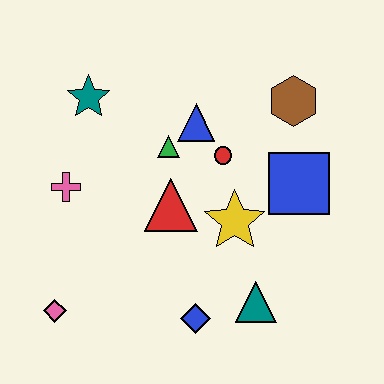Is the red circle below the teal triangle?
No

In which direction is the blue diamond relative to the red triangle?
The blue diamond is below the red triangle.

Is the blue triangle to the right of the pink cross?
Yes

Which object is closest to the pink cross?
The teal star is closest to the pink cross.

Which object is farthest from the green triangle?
The pink diamond is farthest from the green triangle.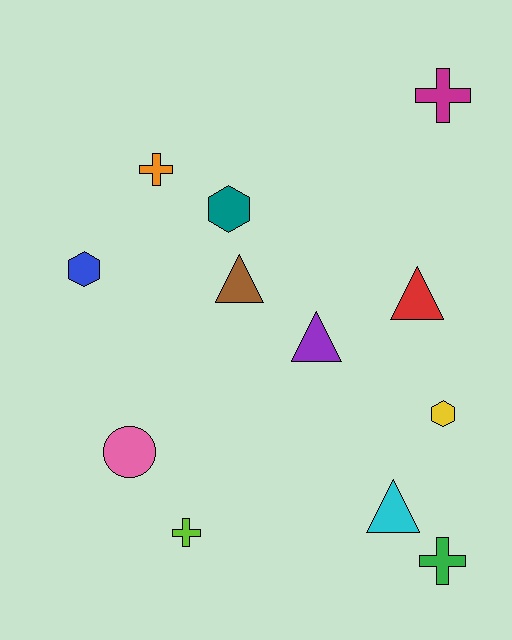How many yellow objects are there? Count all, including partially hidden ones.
There is 1 yellow object.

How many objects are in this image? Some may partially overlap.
There are 12 objects.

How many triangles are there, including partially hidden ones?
There are 4 triangles.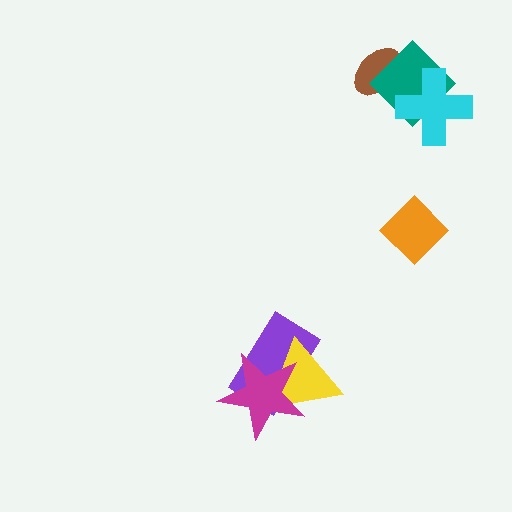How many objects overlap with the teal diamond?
2 objects overlap with the teal diamond.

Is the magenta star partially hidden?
No, no other shape covers it.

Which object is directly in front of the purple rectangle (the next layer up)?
The yellow triangle is directly in front of the purple rectangle.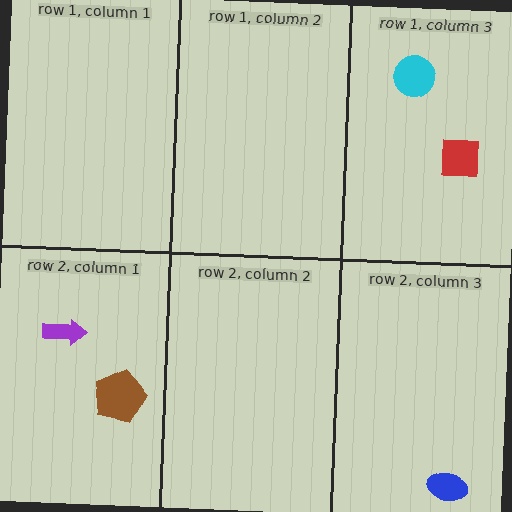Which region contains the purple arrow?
The row 2, column 1 region.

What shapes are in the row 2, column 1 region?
The purple arrow, the brown pentagon.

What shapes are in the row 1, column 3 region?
The cyan circle, the red square.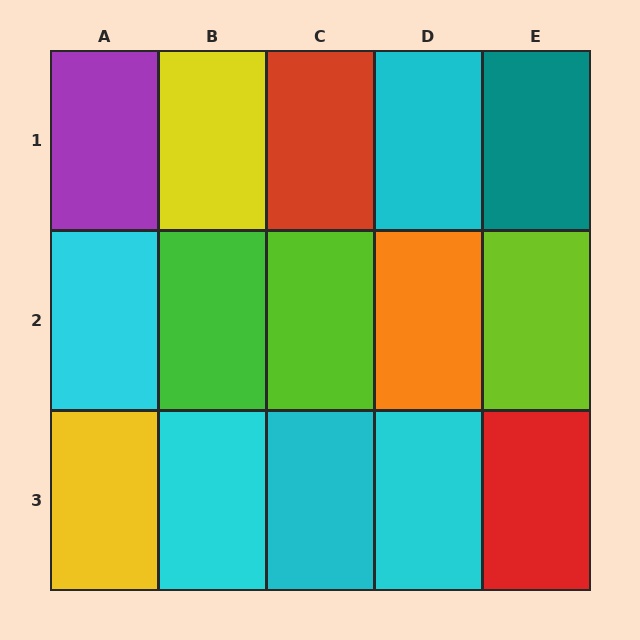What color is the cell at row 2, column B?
Green.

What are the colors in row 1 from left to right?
Purple, yellow, red, cyan, teal.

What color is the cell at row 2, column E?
Lime.